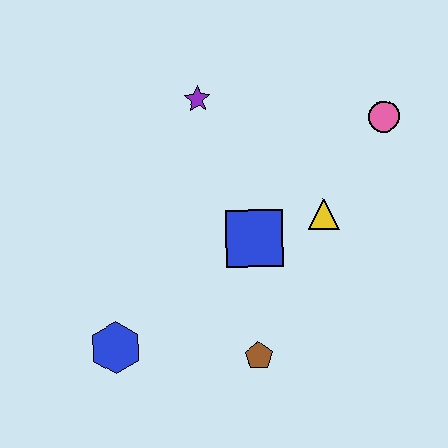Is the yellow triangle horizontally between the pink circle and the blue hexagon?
Yes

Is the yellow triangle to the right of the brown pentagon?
Yes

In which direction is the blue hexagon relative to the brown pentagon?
The blue hexagon is to the left of the brown pentagon.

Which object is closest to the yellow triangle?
The blue square is closest to the yellow triangle.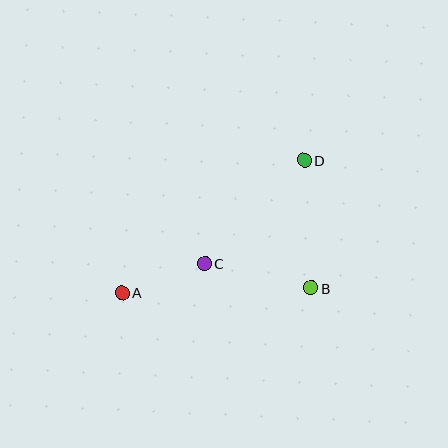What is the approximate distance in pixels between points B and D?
The distance between B and D is approximately 128 pixels.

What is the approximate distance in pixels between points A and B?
The distance between A and B is approximately 189 pixels.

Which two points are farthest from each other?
Points A and D are farthest from each other.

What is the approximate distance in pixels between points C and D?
The distance between C and D is approximately 143 pixels.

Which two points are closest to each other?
Points A and C are closest to each other.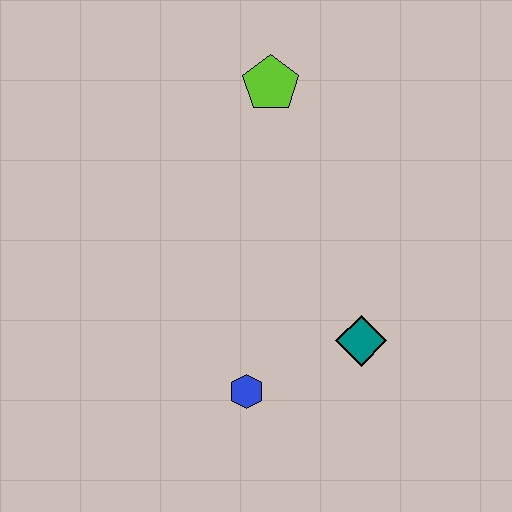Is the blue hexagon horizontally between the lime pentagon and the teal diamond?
No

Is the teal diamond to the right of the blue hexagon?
Yes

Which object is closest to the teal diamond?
The blue hexagon is closest to the teal diamond.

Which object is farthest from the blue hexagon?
The lime pentagon is farthest from the blue hexagon.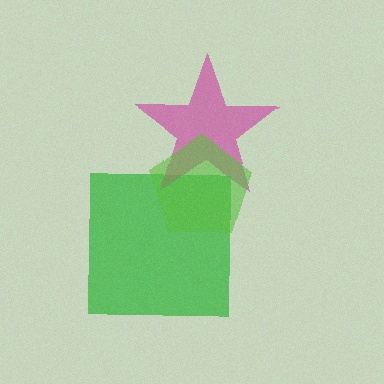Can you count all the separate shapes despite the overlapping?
Yes, there are 3 separate shapes.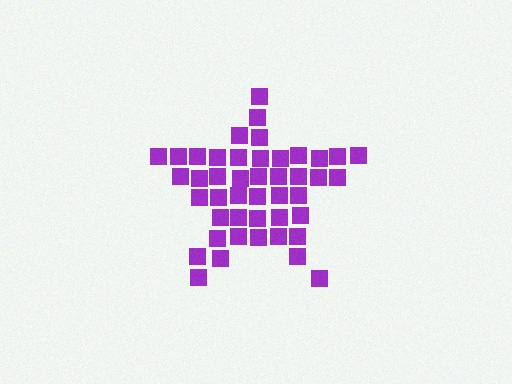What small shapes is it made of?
It is made of small squares.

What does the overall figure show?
The overall figure shows a star.